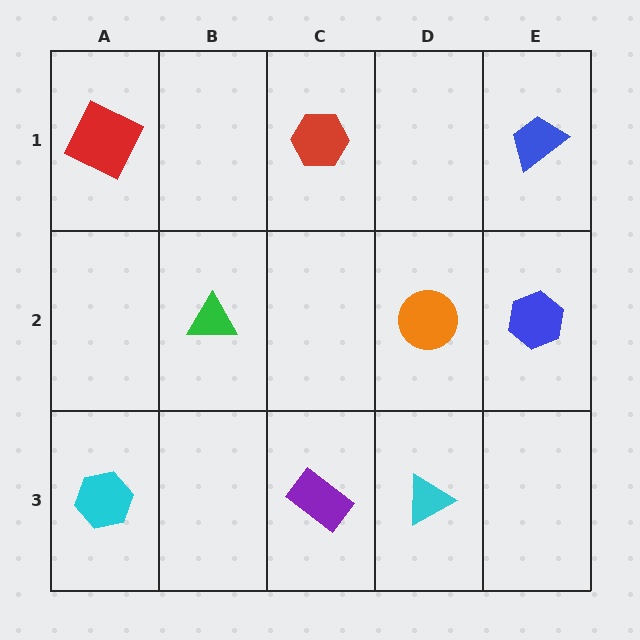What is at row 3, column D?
A cyan triangle.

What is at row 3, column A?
A cyan hexagon.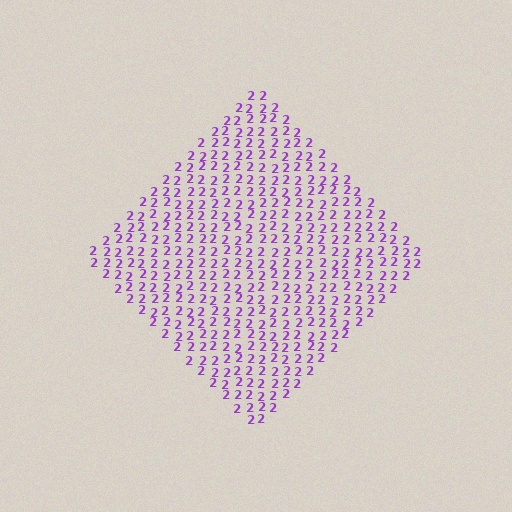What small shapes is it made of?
It is made of small digit 2's.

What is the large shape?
The large shape is a diamond.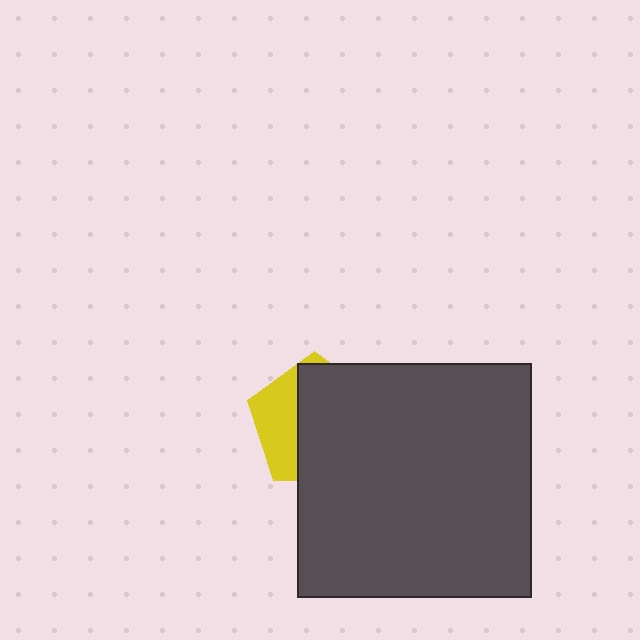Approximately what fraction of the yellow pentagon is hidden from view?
Roughly 66% of the yellow pentagon is hidden behind the dark gray square.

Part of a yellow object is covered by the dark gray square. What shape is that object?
It is a pentagon.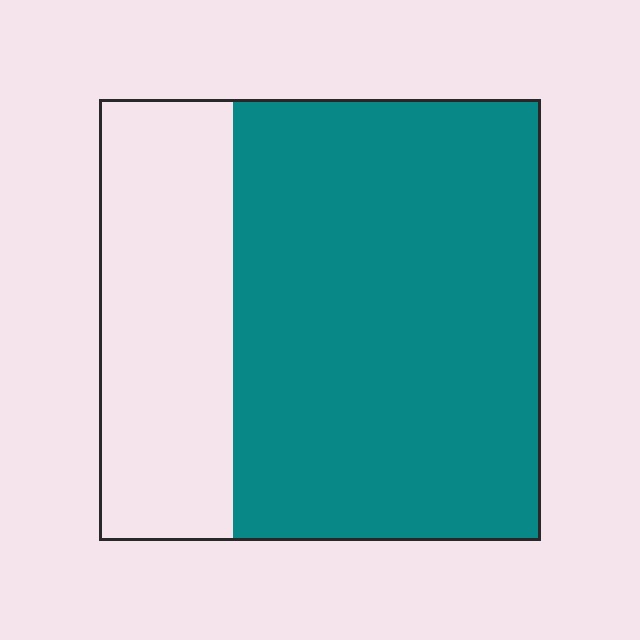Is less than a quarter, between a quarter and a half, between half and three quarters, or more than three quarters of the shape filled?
Between half and three quarters.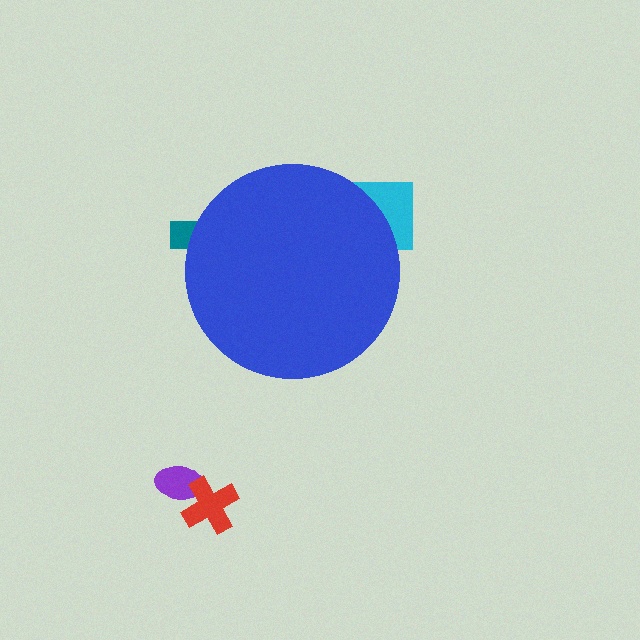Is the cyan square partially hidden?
Yes, the cyan square is partially hidden behind the blue circle.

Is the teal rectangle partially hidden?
Yes, the teal rectangle is partially hidden behind the blue circle.